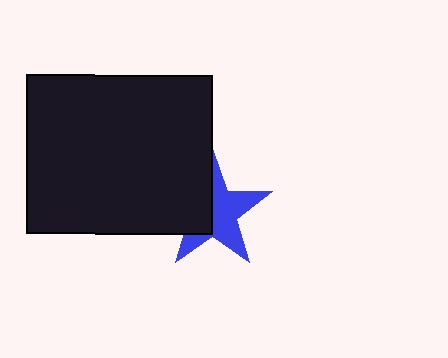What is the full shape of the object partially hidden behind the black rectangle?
The partially hidden object is a blue star.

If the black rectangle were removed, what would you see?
You would see the complete blue star.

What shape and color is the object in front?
The object in front is a black rectangle.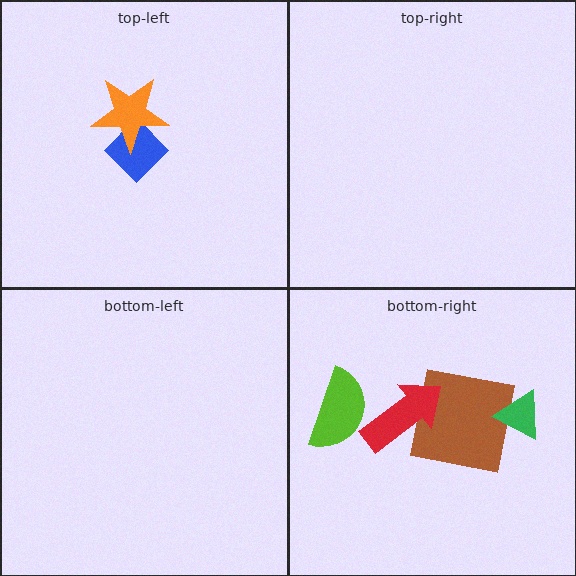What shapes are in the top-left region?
The blue diamond, the orange star.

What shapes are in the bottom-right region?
The lime semicircle, the brown square, the red arrow, the green triangle.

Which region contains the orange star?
The top-left region.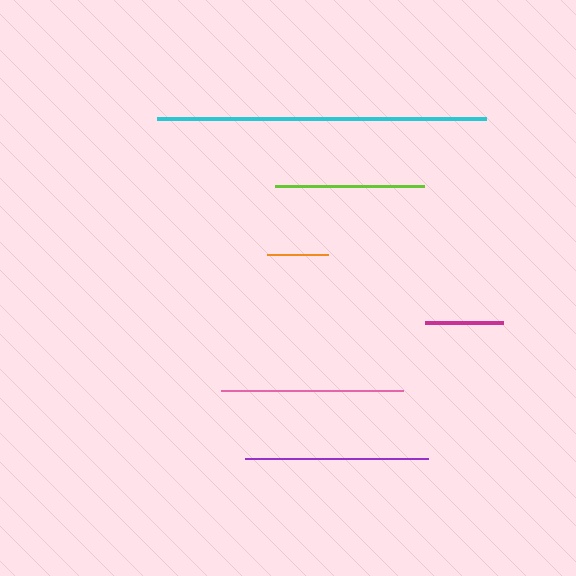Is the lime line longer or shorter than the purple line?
The purple line is longer than the lime line.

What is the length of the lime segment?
The lime segment is approximately 149 pixels long.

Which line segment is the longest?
The cyan line is the longest at approximately 329 pixels.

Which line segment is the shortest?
The orange line is the shortest at approximately 61 pixels.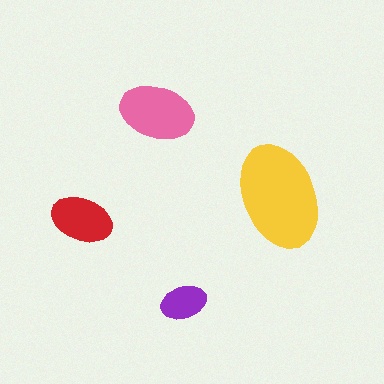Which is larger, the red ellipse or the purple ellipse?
The red one.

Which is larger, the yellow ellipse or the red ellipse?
The yellow one.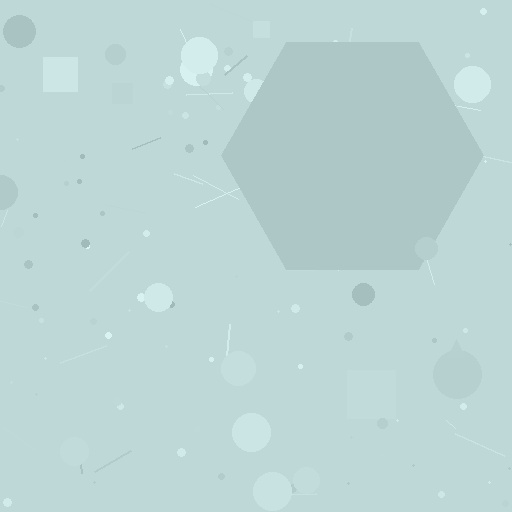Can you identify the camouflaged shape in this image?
The camouflaged shape is a hexagon.